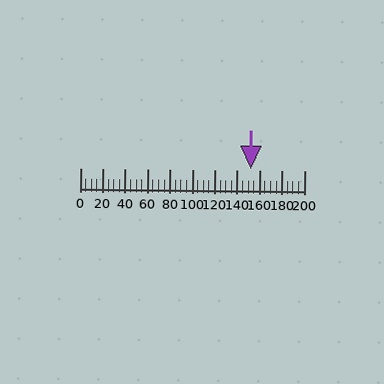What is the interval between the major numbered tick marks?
The major tick marks are spaced 20 units apart.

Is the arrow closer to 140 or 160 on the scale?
The arrow is closer to 160.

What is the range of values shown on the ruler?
The ruler shows values from 0 to 200.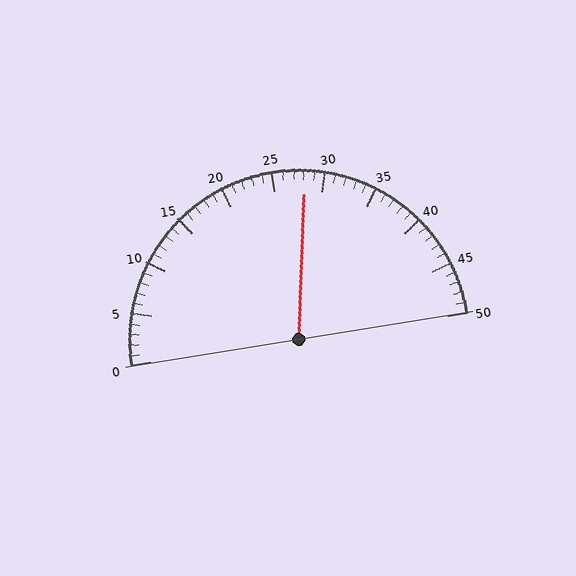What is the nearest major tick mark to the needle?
The nearest major tick mark is 30.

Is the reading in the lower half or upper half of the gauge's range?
The reading is in the upper half of the range (0 to 50).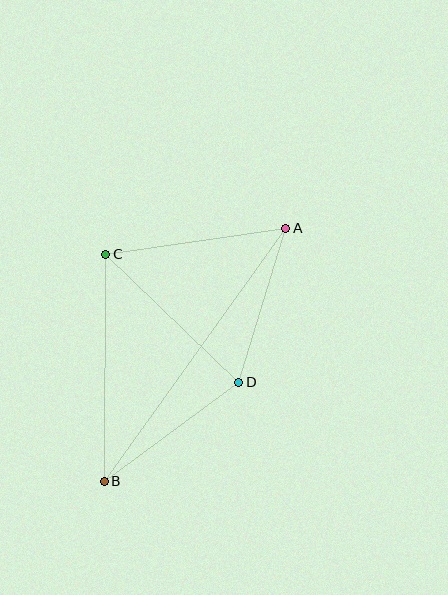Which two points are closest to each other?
Points A and D are closest to each other.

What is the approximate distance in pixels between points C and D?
The distance between C and D is approximately 185 pixels.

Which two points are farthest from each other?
Points A and B are farthest from each other.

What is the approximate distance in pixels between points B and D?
The distance between B and D is approximately 167 pixels.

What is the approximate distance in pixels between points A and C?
The distance between A and C is approximately 182 pixels.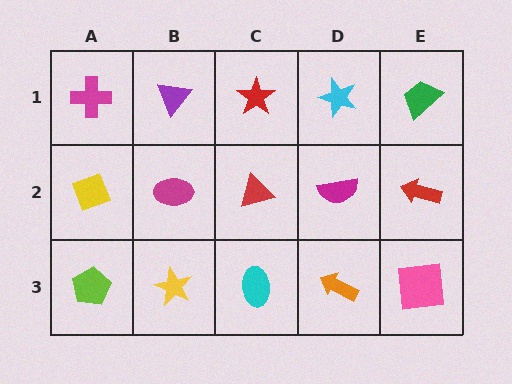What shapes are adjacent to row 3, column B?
A magenta ellipse (row 2, column B), a lime pentagon (row 3, column A), a cyan ellipse (row 3, column C).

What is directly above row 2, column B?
A purple triangle.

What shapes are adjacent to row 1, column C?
A red triangle (row 2, column C), a purple triangle (row 1, column B), a cyan star (row 1, column D).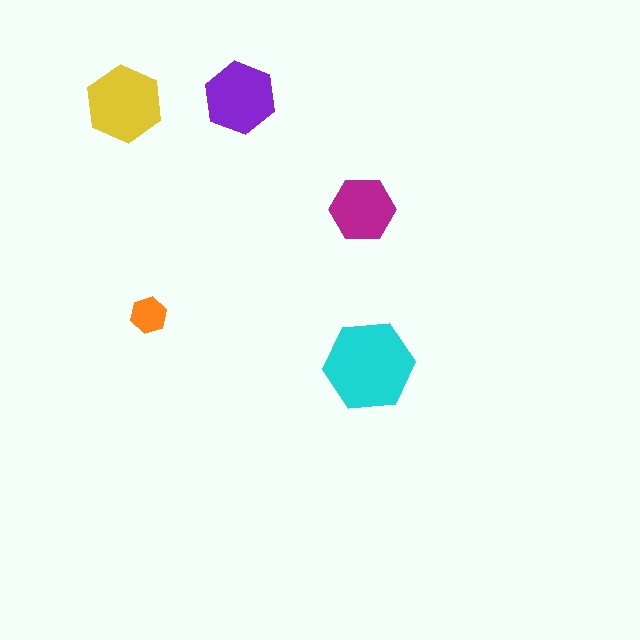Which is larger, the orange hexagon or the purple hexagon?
The purple one.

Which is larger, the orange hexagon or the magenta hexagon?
The magenta one.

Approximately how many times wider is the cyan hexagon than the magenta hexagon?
About 1.5 times wider.